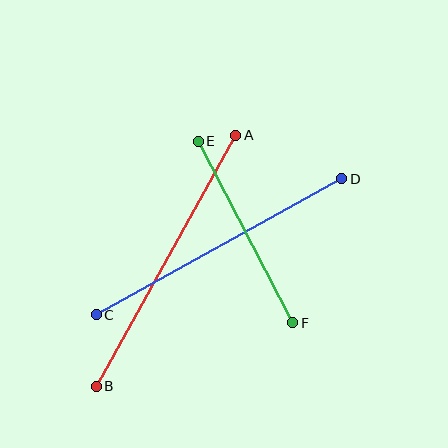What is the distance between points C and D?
The distance is approximately 280 pixels.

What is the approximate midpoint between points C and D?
The midpoint is at approximately (219, 247) pixels.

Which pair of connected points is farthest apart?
Points A and B are farthest apart.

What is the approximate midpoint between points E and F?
The midpoint is at approximately (246, 232) pixels.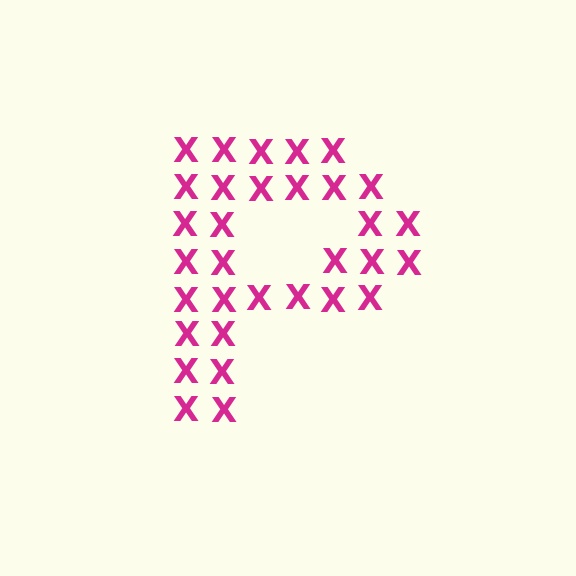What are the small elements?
The small elements are letter X's.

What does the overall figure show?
The overall figure shows the letter P.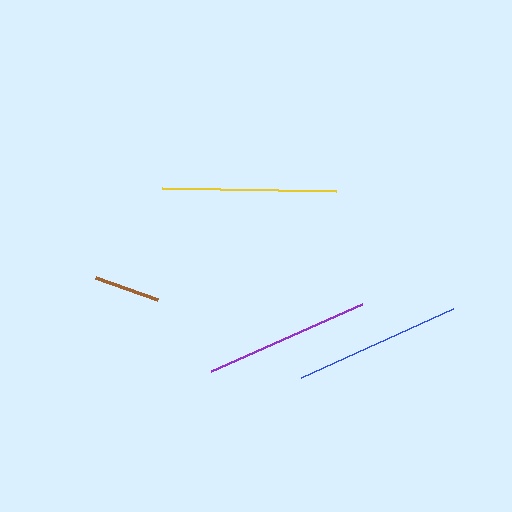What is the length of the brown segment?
The brown segment is approximately 66 pixels long.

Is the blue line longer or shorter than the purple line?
The blue line is longer than the purple line.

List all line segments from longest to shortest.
From longest to shortest: yellow, blue, purple, brown.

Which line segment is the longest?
The yellow line is the longest at approximately 174 pixels.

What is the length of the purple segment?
The purple segment is approximately 165 pixels long.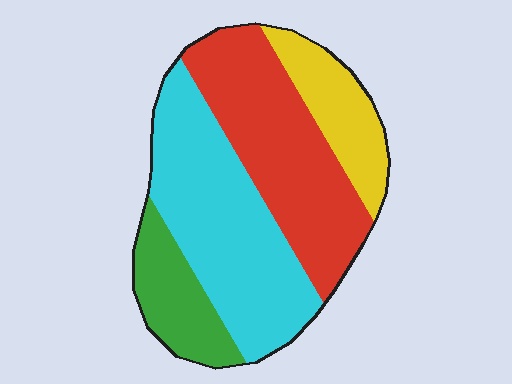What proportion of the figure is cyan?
Cyan covers around 40% of the figure.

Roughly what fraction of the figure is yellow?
Yellow covers about 15% of the figure.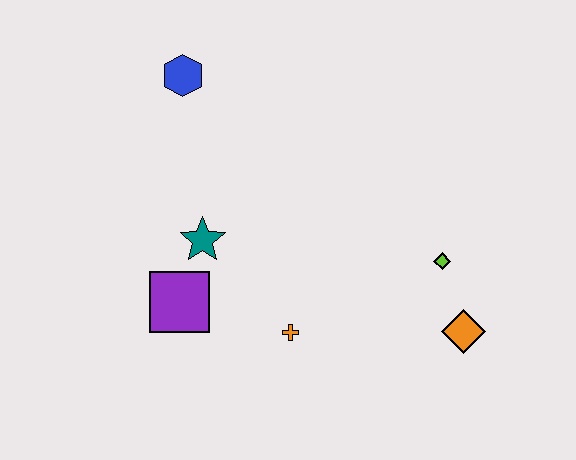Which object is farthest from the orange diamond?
The blue hexagon is farthest from the orange diamond.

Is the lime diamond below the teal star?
Yes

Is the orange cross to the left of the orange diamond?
Yes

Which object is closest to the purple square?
The teal star is closest to the purple square.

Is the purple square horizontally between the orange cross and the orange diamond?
No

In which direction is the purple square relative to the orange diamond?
The purple square is to the left of the orange diamond.